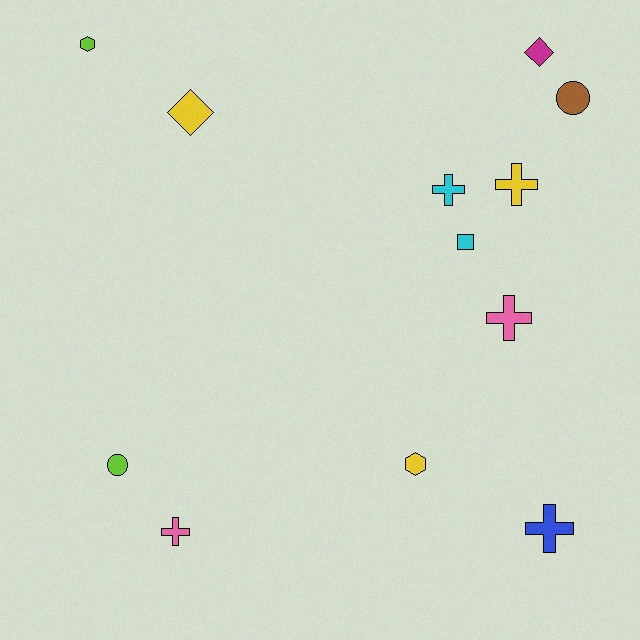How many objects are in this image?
There are 12 objects.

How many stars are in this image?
There are no stars.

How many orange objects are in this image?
There are no orange objects.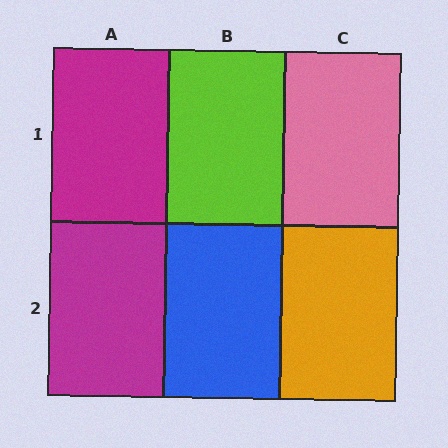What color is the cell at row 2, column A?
Magenta.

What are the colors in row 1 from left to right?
Magenta, lime, pink.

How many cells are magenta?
2 cells are magenta.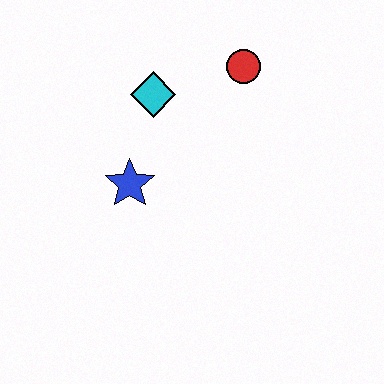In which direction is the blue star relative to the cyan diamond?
The blue star is below the cyan diamond.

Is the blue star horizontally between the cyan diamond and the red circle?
No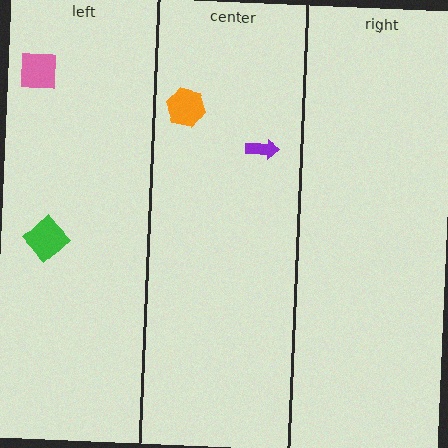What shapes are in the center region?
The orange hexagon, the purple arrow.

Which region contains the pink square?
The left region.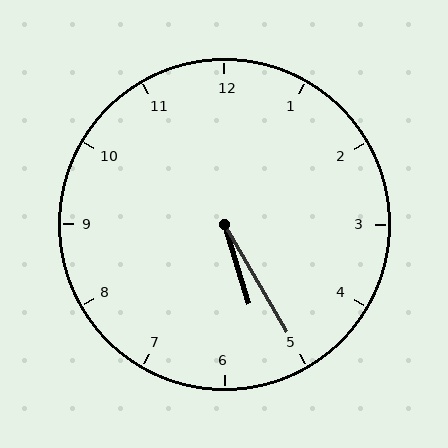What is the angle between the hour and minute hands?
Approximately 12 degrees.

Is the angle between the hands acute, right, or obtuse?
It is acute.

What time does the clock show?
5:25.